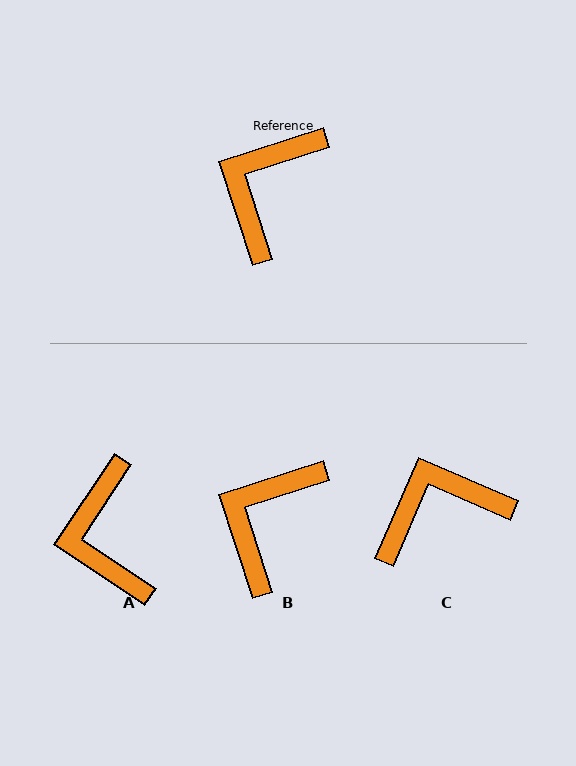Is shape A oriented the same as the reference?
No, it is off by about 38 degrees.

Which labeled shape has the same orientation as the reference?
B.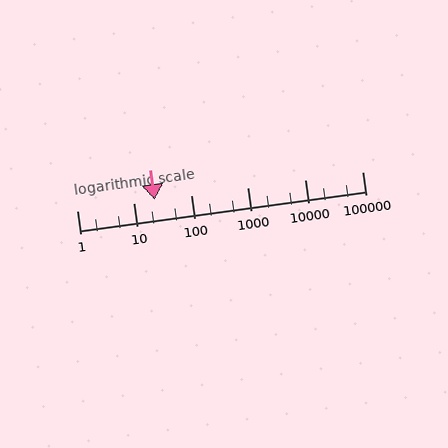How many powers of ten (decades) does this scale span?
The scale spans 5 decades, from 1 to 100000.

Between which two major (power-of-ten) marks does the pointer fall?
The pointer is between 10 and 100.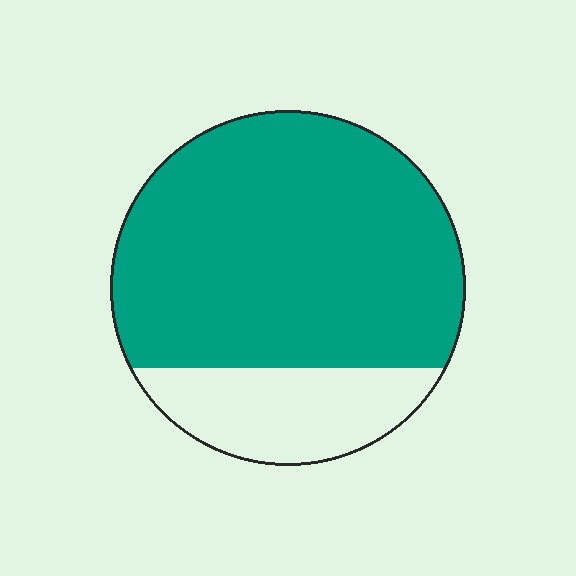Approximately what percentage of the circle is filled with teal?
Approximately 80%.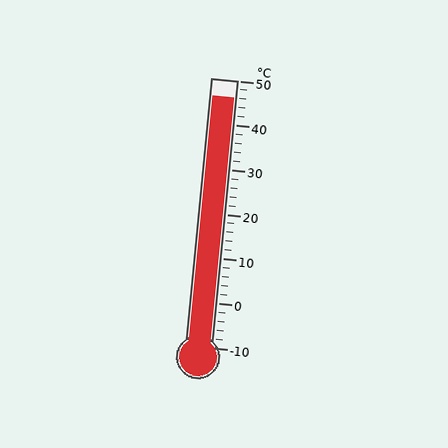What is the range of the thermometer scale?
The thermometer scale ranges from -10°C to 50°C.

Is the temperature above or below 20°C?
The temperature is above 20°C.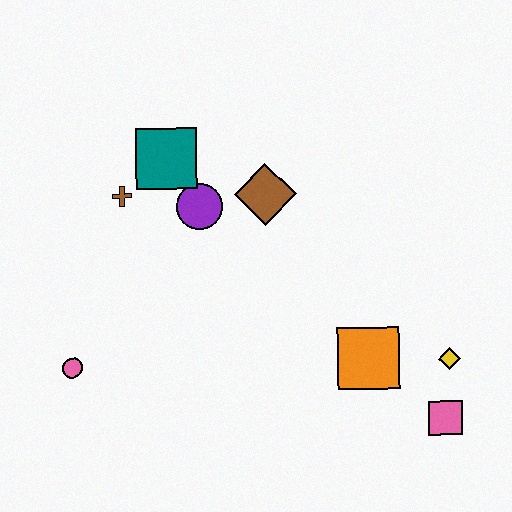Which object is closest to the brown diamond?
The purple circle is closest to the brown diamond.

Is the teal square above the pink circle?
Yes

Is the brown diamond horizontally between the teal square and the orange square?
Yes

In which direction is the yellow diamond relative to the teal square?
The yellow diamond is to the right of the teal square.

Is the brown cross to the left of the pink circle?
No